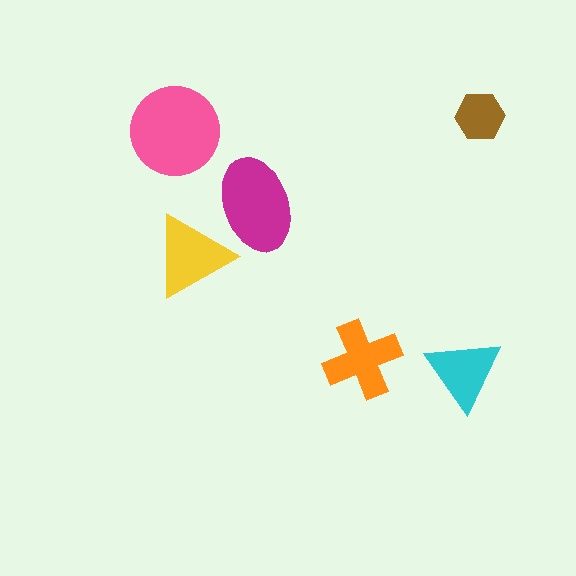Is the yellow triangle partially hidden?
Yes, it is partially covered by another shape.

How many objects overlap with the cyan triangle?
0 objects overlap with the cyan triangle.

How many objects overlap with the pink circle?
0 objects overlap with the pink circle.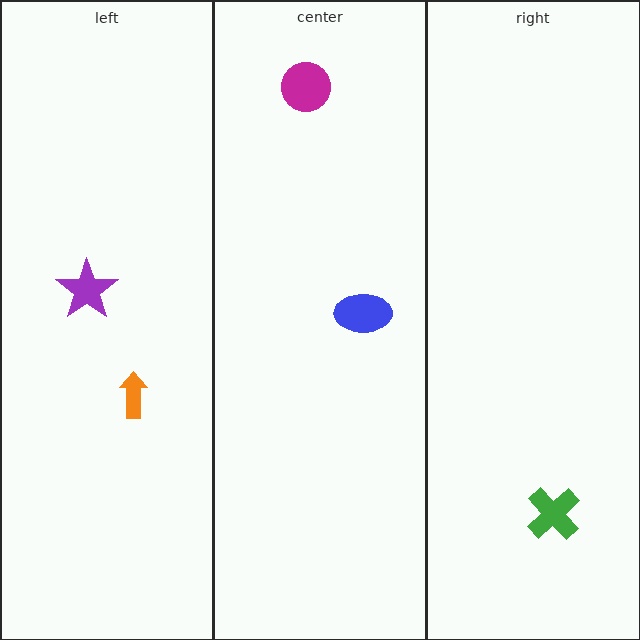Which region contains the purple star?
The left region.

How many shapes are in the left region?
2.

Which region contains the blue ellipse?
The center region.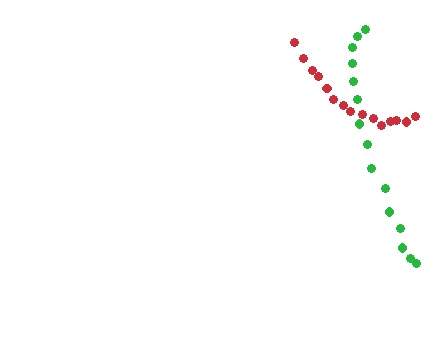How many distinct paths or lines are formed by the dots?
There are 2 distinct paths.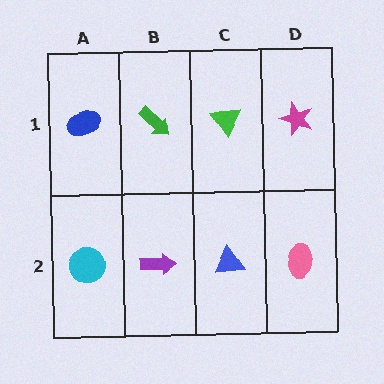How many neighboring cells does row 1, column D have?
2.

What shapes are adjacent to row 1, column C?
A blue triangle (row 2, column C), a green arrow (row 1, column B), a magenta star (row 1, column D).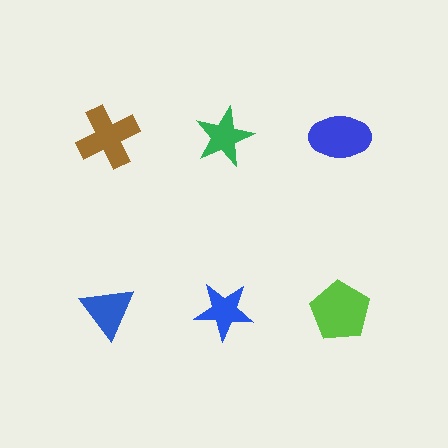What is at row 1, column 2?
A green star.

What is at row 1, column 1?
A brown cross.